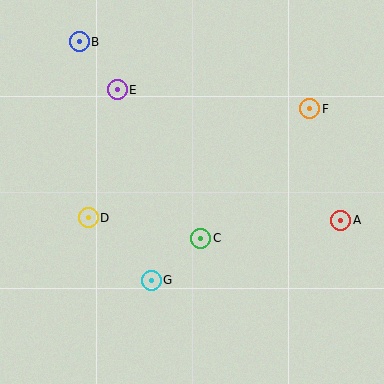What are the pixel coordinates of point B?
Point B is at (79, 42).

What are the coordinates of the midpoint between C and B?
The midpoint between C and B is at (140, 140).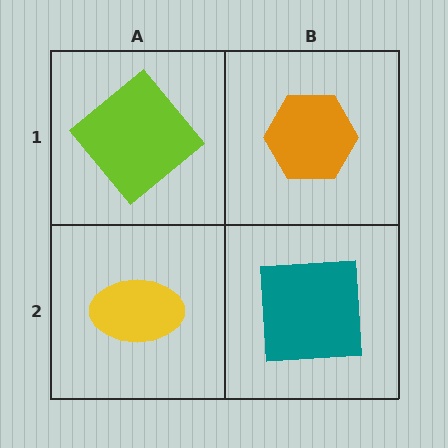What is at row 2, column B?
A teal square.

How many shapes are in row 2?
2 shapes.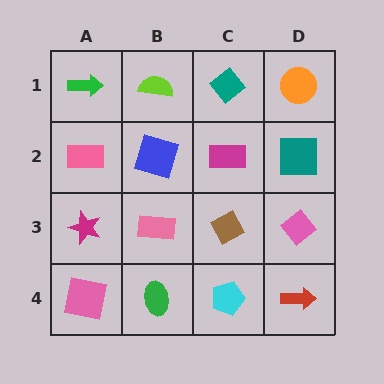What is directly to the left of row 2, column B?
A pink rectangle.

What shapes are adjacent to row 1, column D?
A teal square (row 2, column D), a teal diamond (row 1, column C).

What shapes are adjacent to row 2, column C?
A teal diamond (row 1, column C), a brown diamond (row 3, column C), a blue square (row 2, column B), a teal square (row 2, column D).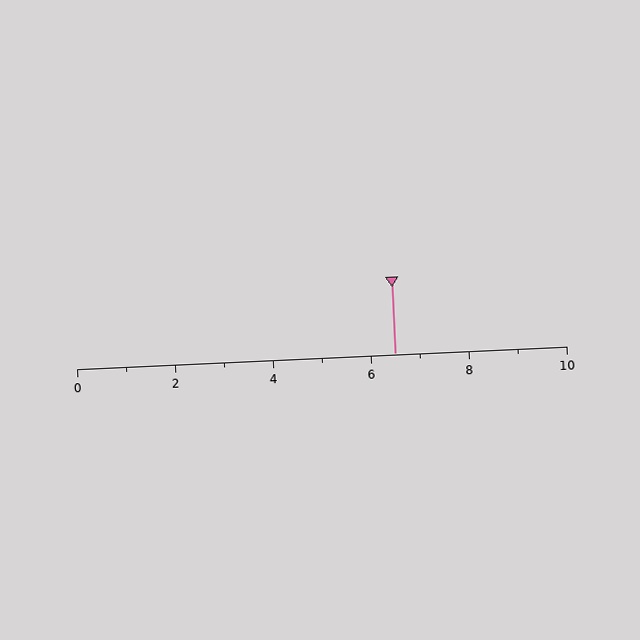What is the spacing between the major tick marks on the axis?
The major ticks are spaced 2 apart.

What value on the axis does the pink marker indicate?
The marker indicates approximately 6.5.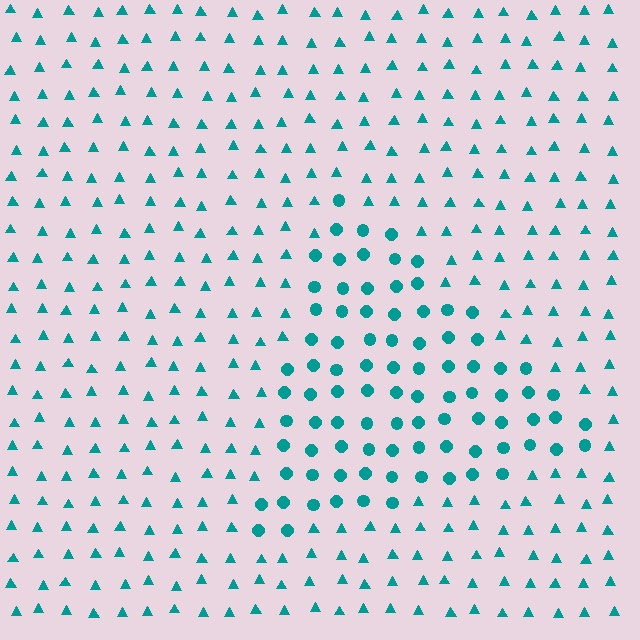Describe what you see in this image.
The image is filled with small teal elements arranged in a uniform grid. A triangle-shaped region contains circles, while the surrounding area contains triangles. The boundary is defined purely by the change in element shape.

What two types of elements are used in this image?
The image uses circles inside the triangle region and triangles outside it.